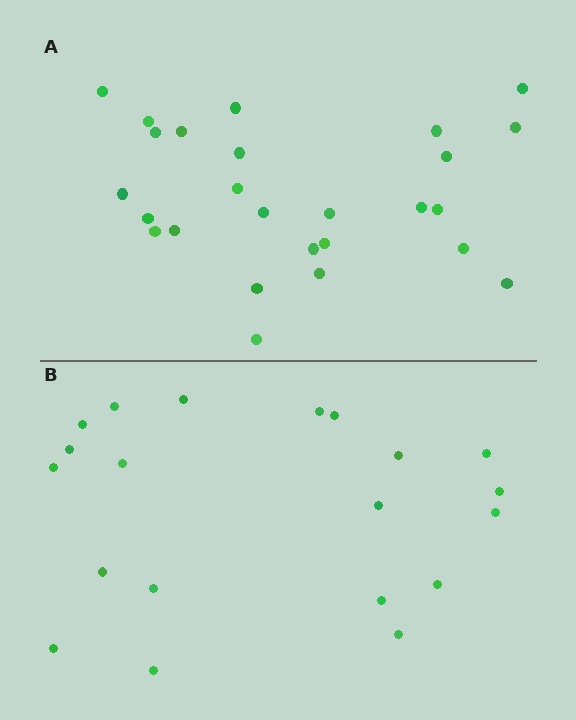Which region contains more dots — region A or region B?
Region A (the top region) has more dots.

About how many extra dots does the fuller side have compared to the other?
Region A has about 6 more dots than region B.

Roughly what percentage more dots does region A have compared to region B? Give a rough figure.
About 30% more.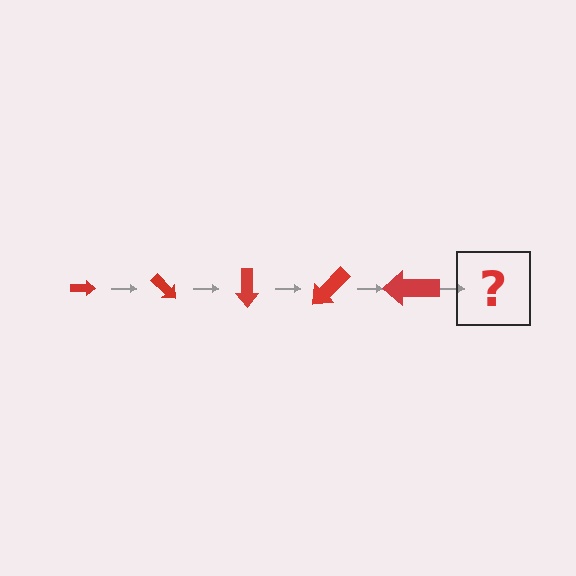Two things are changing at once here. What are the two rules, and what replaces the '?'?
The two rules are that the arrow grows larger each step and it rotates 45 degrees each step. The '?' should be an arrow, larger than the previous one and rotated 225 degrees from the start.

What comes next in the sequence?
The next element should be an arrow, larger than the previous one and rotated 225 degrees from the start.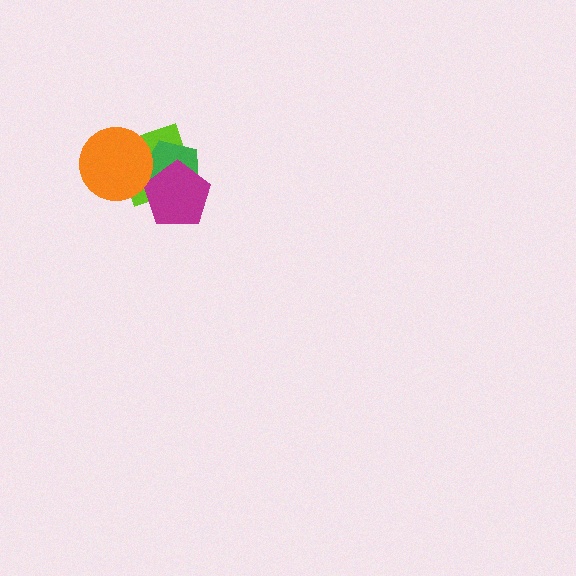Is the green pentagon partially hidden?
Yes, it is partially covered by another shape.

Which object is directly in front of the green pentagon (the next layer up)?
The magenta pentagon is directly in front of the green pentagon.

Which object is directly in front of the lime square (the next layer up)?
The green pentagon is directly in front of the lime square.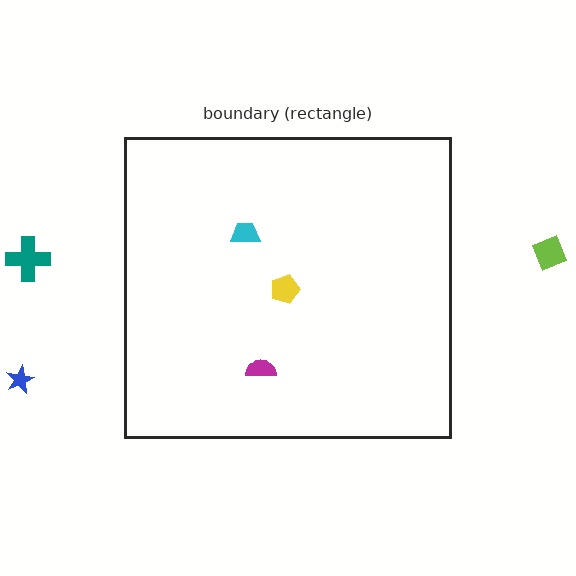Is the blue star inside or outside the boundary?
Outside.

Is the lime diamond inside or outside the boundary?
Outside.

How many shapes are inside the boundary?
3 inside, 3 outside.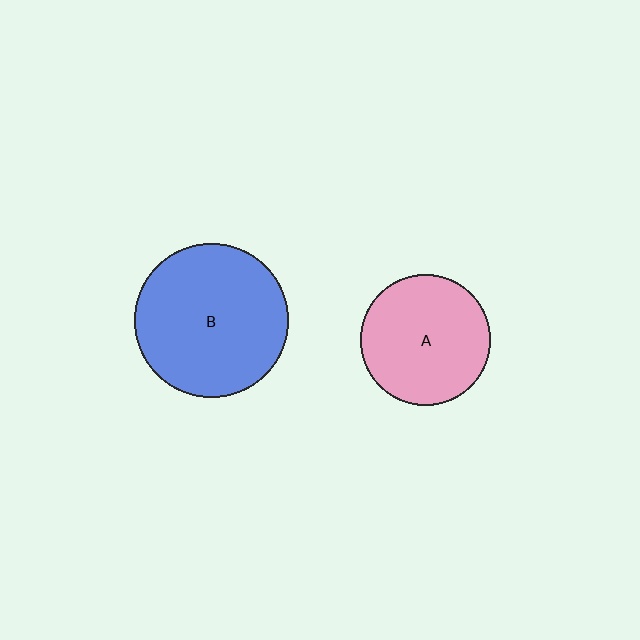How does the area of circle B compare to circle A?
Approximately 1.4 times.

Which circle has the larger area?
Circle B (blue).